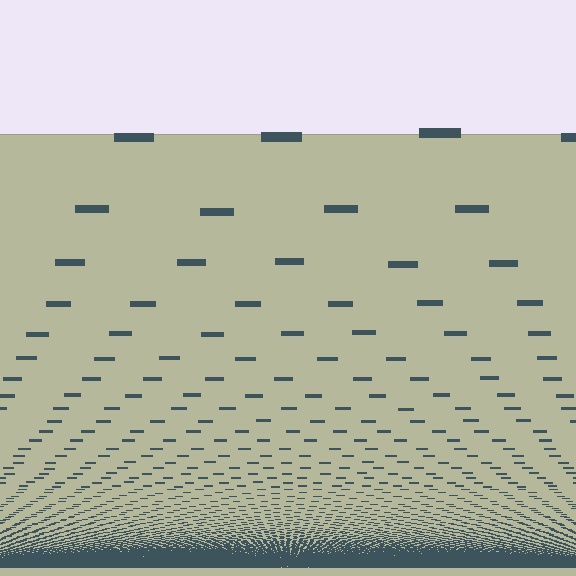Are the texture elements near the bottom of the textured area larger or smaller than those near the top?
Smaller. The gradient is inverted — elements near the bottom are smaller and denser.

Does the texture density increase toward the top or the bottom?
Density increases toward the bottom.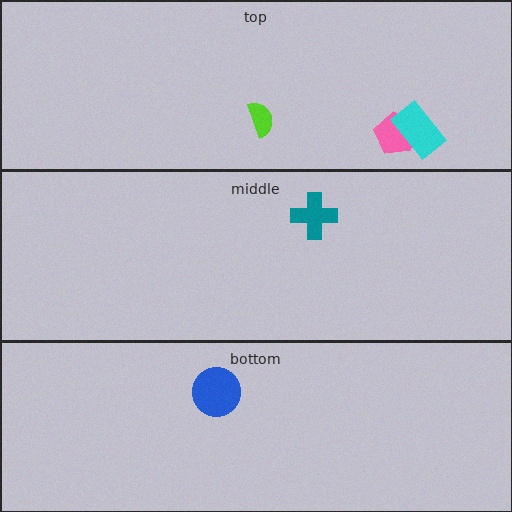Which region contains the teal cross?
The middle region.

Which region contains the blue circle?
The bottom region.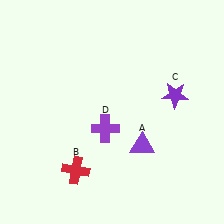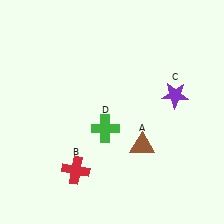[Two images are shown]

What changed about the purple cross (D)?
In Image 1, D is purple. In Image 2, it changed to green.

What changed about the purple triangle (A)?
In Image 1, A is purple. In Image 2, it changed to brown.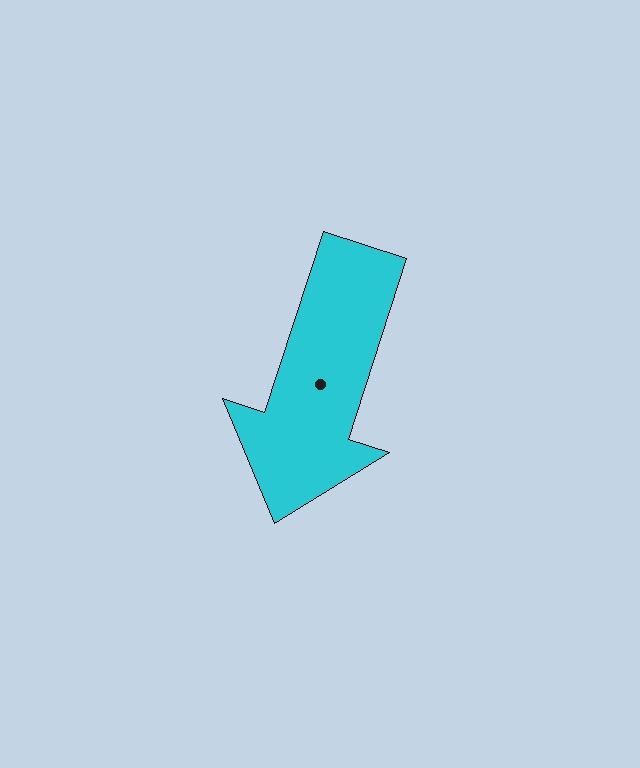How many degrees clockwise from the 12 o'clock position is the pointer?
Approximately 198 degrees.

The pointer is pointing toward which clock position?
Roughly 7 o'clock.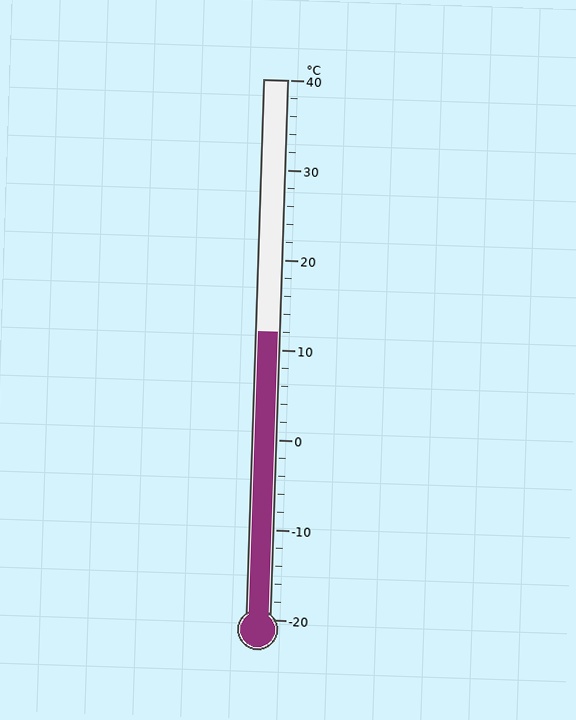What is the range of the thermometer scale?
The thermometer scale ranges from -20°C to 40°C.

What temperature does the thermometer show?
The thermometer shows approximately 12°C.